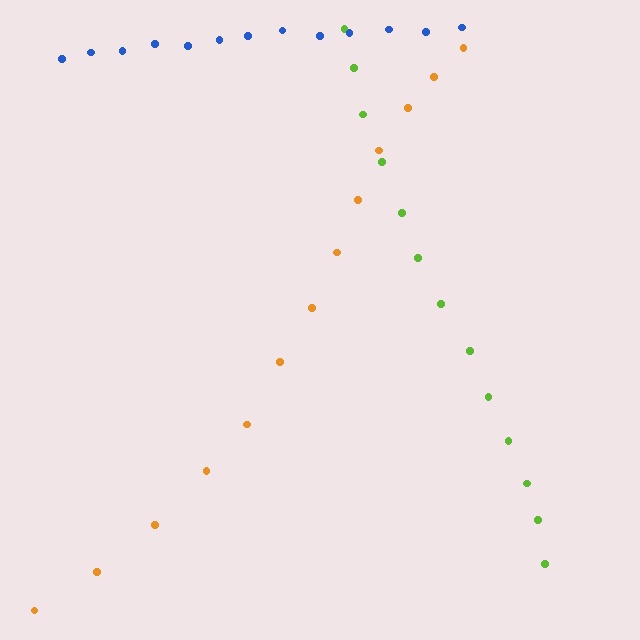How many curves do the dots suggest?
There are 3 distinct paths.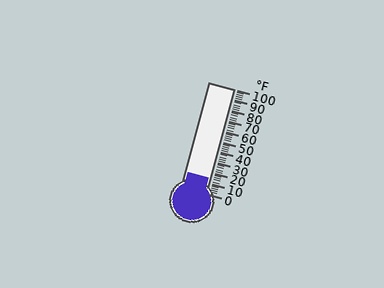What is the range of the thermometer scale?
The thermometer scale ranges from 0°F to 100°F.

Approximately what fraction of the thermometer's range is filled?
The thermometer is filled to approximately 15% of its range.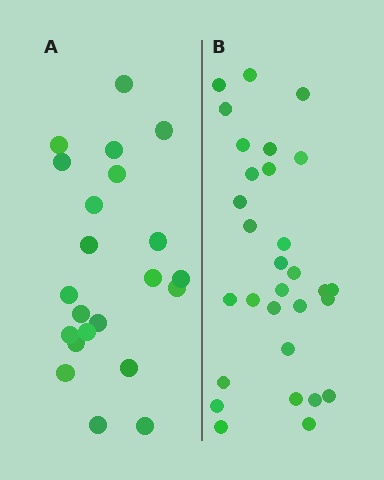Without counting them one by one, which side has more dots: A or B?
Region B (the right region) has more dots.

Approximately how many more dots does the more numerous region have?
Region B has roughly 8 or so more dots than region A.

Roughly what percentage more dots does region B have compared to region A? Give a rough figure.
About 35% more.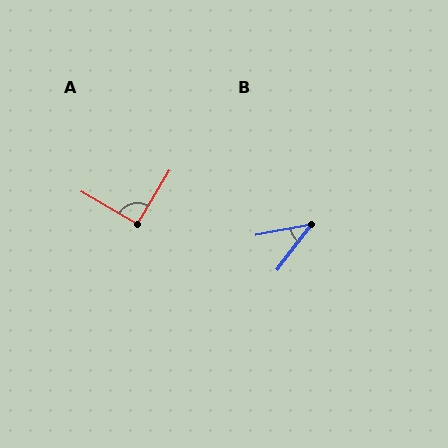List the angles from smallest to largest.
B (42°), A (91°).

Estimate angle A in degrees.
Approximately 91 degrees.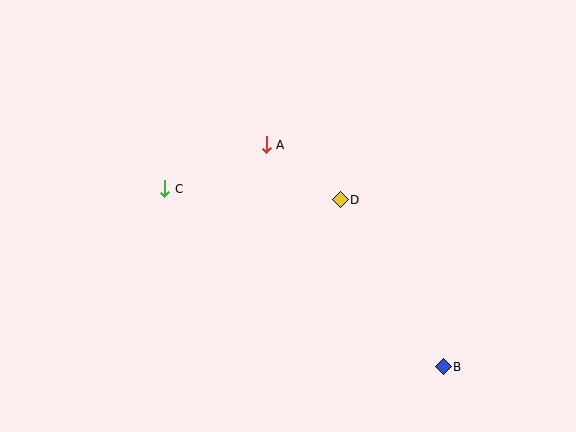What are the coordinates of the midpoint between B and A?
The midpoint between B and A is at (355, 256).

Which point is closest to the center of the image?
Point D at (340, 200) is closest to the center.